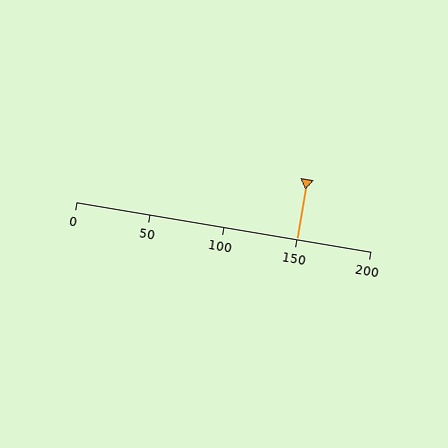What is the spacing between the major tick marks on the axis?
The major ticks are spaced 50 apart.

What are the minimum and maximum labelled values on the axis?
The axis runs from 0 to 200.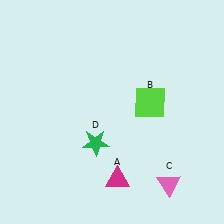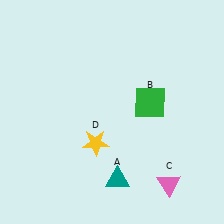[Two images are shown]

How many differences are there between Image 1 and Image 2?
There are 3 differences between the two images.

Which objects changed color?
A changed from magenta to teal. B changed from lime to green. D changed from green to yellow.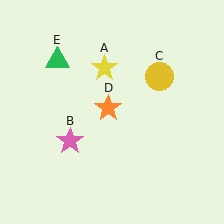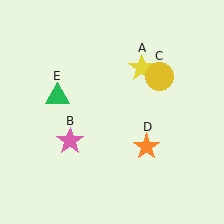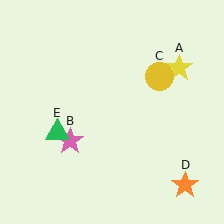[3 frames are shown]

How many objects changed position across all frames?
3 objects changed position: yellow star (object A), orange star (object D), green triangle (object E).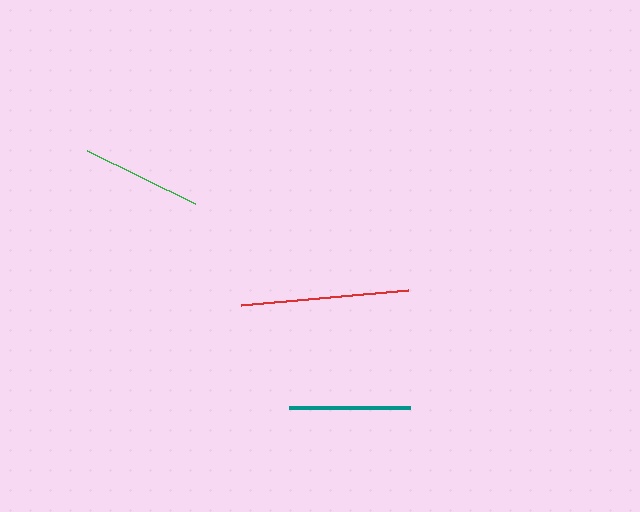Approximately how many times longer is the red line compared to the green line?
The red line is approximately 1.4 times the length of the green line.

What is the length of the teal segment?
The teal segment is approximately 121 pixels long.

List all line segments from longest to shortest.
From longest to shortest: red, teal, green.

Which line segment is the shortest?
The green line is the shortest at approximately 120 pixels.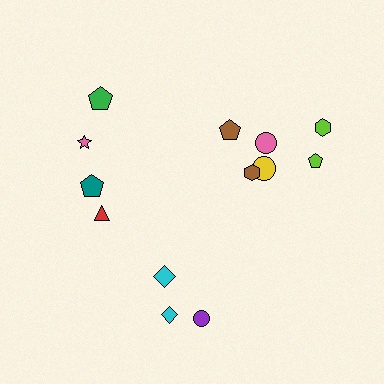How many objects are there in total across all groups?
There are 13 objects.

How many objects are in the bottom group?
There are 3 objects.